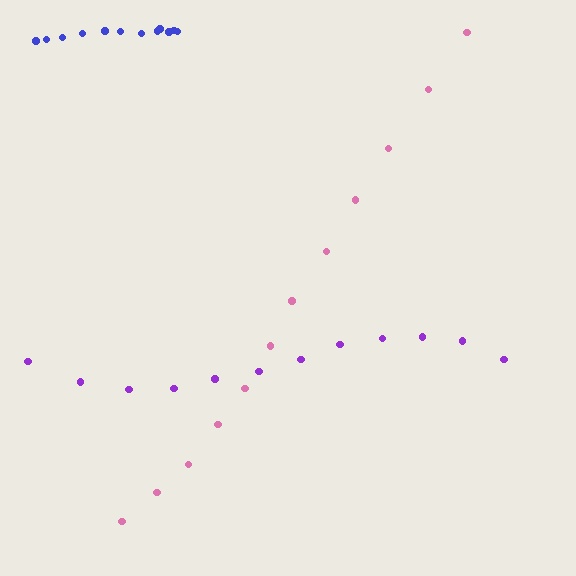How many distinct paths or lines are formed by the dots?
There are 3 distinct paths.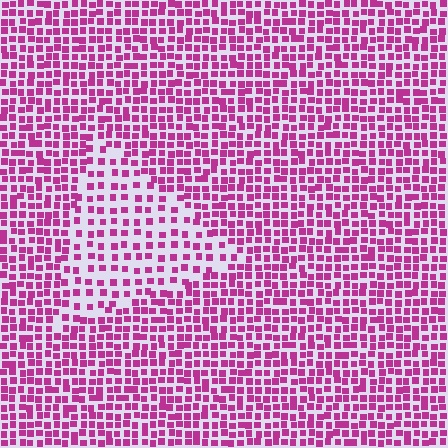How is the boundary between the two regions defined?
The boundary is defined by a change in element density (approximately 1.9x ratio). All elements are the same color, size, and shape.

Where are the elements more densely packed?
The elements are more densely packed outside the triangle boundary.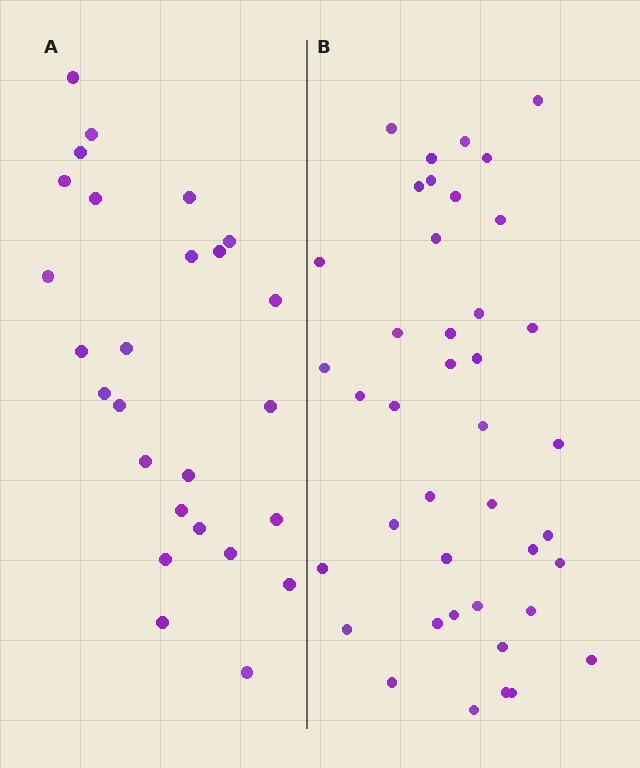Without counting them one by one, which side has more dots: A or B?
Region B (the right region) has more dots.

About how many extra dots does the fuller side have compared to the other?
Region B has approximately 15 more dots than region A.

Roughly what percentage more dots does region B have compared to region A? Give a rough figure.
About 60% more.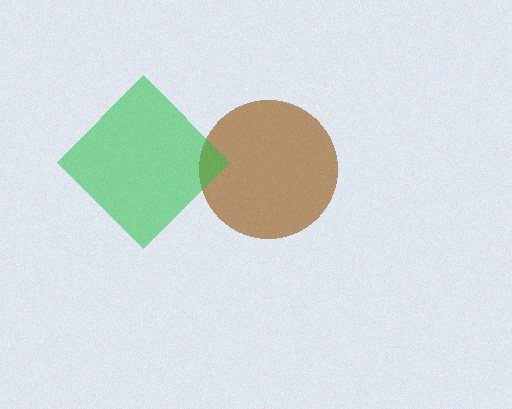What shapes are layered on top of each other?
The layered shapes are: a brown circle, a green diamond.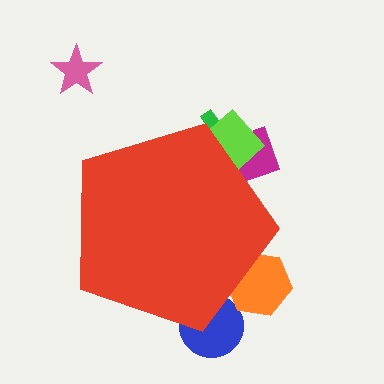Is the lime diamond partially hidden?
Yes, the lime diamond is partially hidden behind the red pentagon.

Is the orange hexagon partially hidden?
Yes, the orange hexagon is partially hidden behind the red pentagon.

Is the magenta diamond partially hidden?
Yes, the magenta diamond is partially hidden behind the red pentagon.